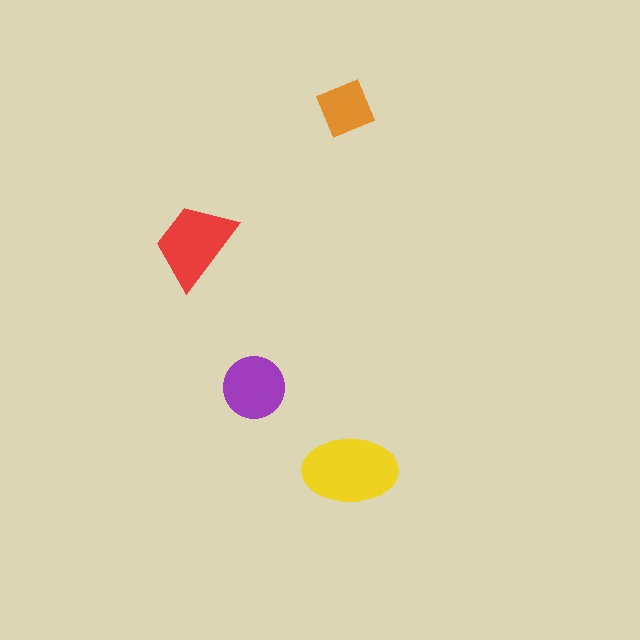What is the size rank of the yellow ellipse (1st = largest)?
1st.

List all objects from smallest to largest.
The orange diamond, the purple circle, the red trapezoid, the yellow ellipse.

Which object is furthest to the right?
The yellow ellipse is rightmost.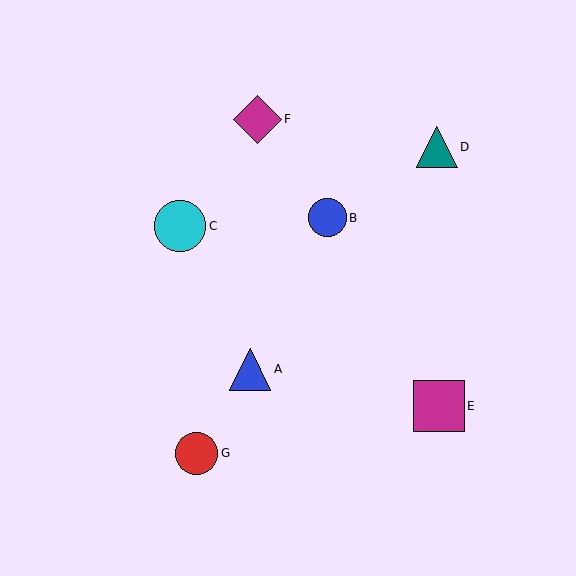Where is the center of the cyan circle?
The center of the cyan circle is at (180, 226).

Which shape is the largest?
The cyan circle (labeled C) is the largest.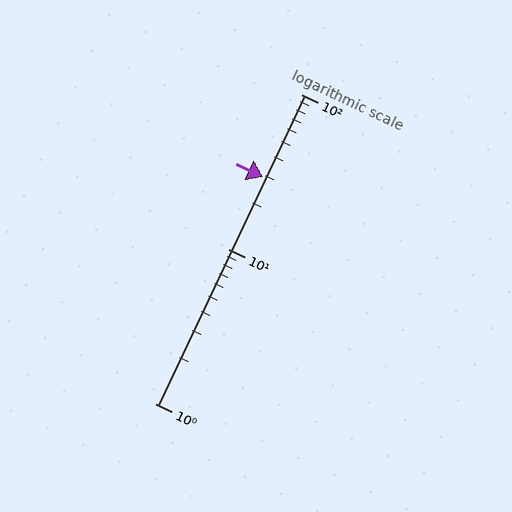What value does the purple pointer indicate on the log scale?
The pointer indicates approximately 29.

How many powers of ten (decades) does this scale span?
The scale spans 2 decades, from 1 to 100.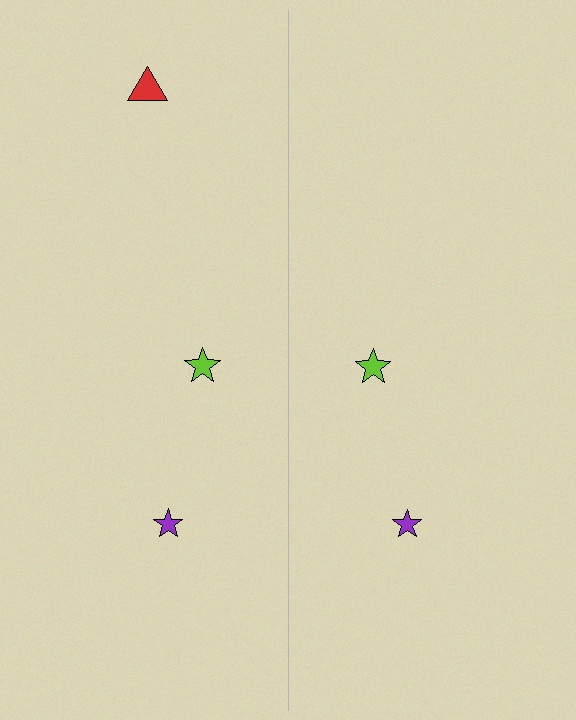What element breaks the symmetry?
A red triangle is missing from the right side.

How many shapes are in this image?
There are 5 shapes in this image.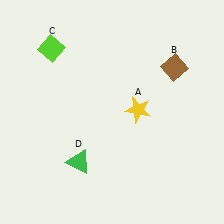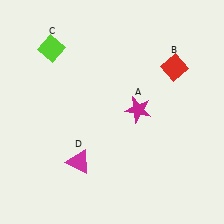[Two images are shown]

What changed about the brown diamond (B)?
In Image 1, B is brown. In Image 2, it changed to red.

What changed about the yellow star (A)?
In Image 1, A is yellow. In Image 2, it changed to magenta.